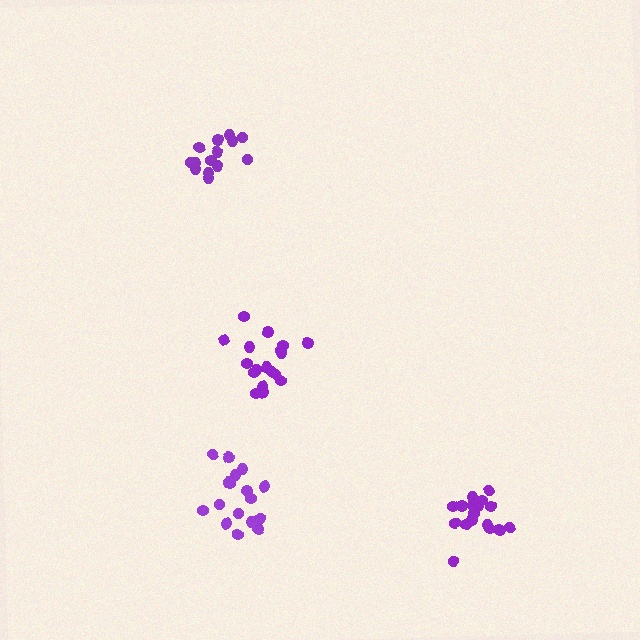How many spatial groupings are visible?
There are 4 spatial groupings.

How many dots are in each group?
Group 1: 19 dots, Group 2: 14 dots, Group 3: 18 dots, Group 4: 17 dots (68 total).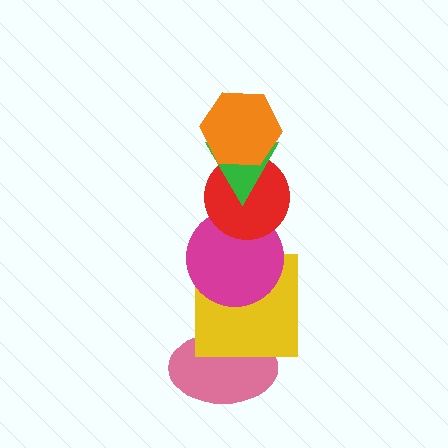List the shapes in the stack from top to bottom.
From top to bottom: the orange hexagon, the green triangle, the red circle, the magenta circle, the yellow square, the pink ellipse.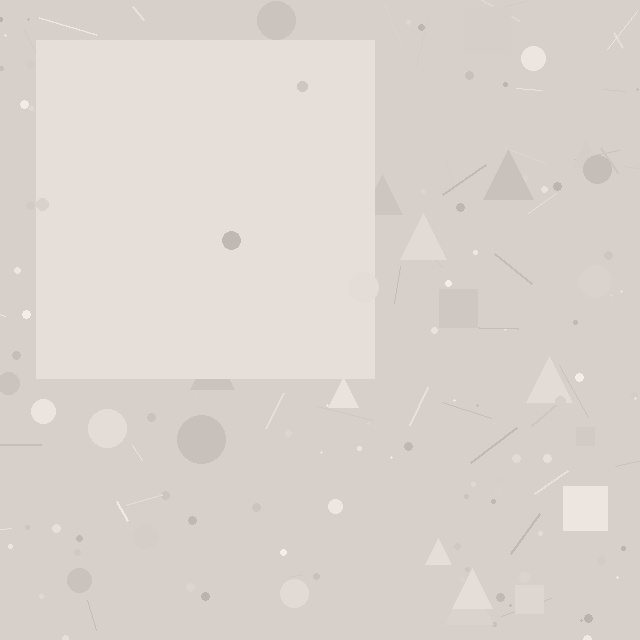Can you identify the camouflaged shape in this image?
The camouflaged shape is a square.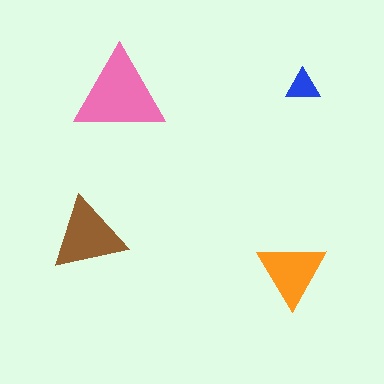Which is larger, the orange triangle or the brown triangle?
The brown one.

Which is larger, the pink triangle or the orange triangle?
The pink one.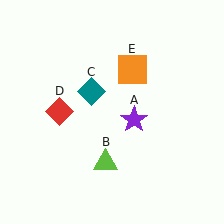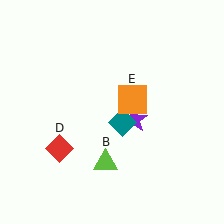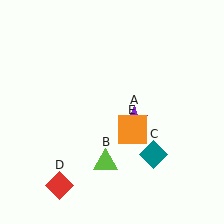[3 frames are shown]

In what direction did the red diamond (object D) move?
The red diamond (object D) moved down.